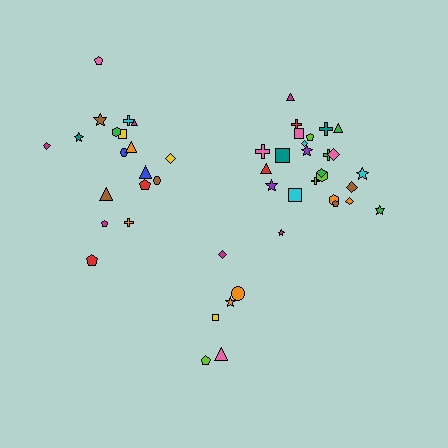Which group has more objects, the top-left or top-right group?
The top-right group.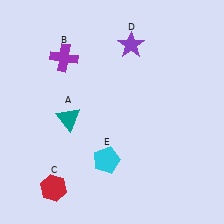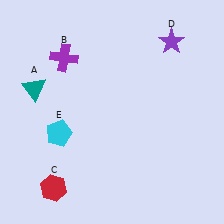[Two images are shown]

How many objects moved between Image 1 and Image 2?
3 objects moved between the two images.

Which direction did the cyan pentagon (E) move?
The cyan pentagon (E) moved left.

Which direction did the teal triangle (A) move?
The teal triangle (A) moved left.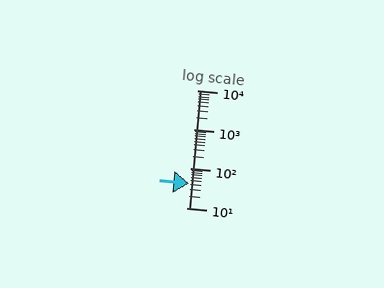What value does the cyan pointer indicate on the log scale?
The pointer indicates approximately 42.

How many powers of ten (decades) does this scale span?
The scale spans 3 decades, from 10 to 10000.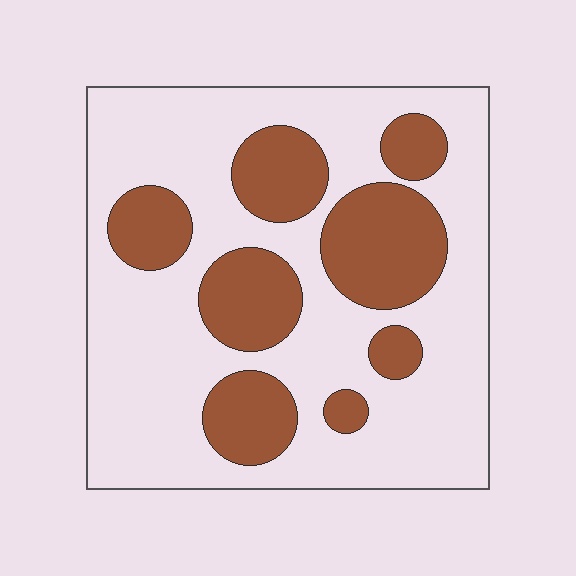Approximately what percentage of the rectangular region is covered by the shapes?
Approximately 30%.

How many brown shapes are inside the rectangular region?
8.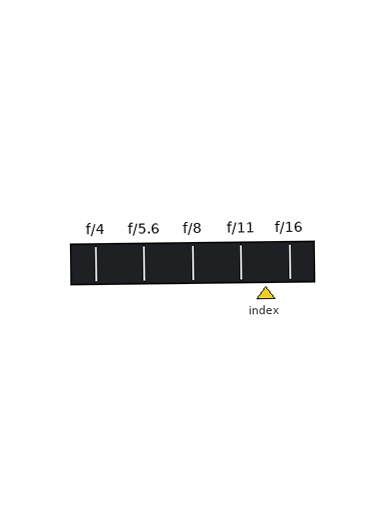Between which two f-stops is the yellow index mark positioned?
The index mark is between f/11 and f/16.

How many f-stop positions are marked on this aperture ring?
There are 5 f-stop positions marked.